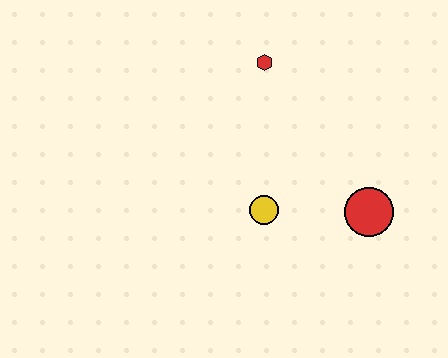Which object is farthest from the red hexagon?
The red circle is farthest from the red hexagon.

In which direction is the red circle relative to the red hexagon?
The red circle is below the red hexagon.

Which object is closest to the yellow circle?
The red circle is closest to the yellow circle.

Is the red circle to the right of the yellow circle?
Yes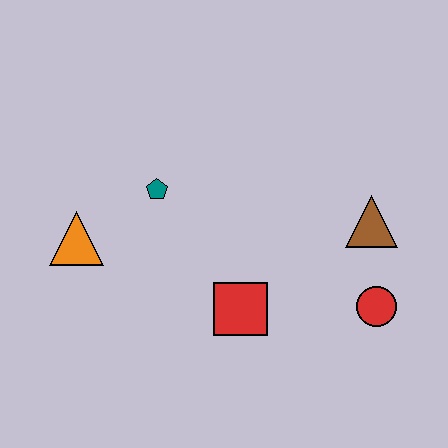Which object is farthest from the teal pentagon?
The red circle is farthest from the teal pentagon.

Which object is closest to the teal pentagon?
The orange triangle is closest to the teal pentagon.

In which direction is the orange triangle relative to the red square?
The orange triangle is to the left of the red square.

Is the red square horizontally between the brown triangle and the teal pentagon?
Yes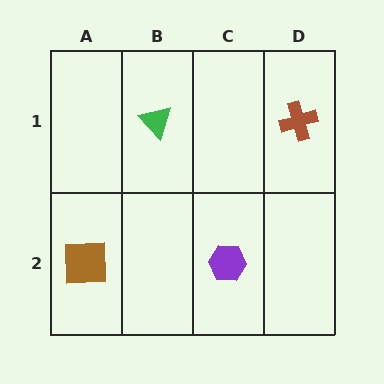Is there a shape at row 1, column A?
No, that cell is empty.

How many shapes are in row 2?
2 shapes.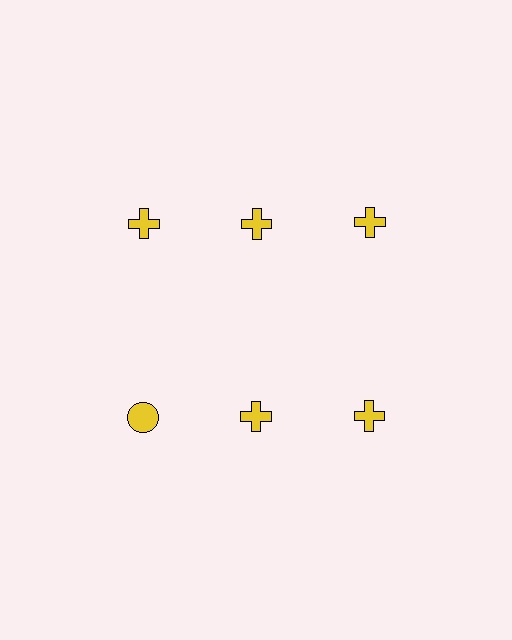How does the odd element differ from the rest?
It has a different shape: circle instead of cross.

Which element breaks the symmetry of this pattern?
The yellow circle in the second row, leftmost column breaks the symmetry. All other shapes are yellow crosses.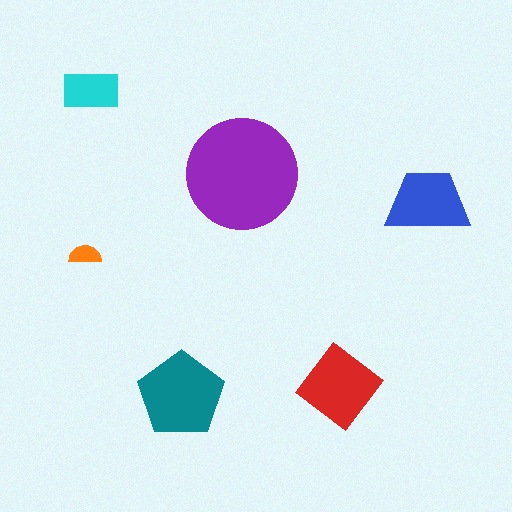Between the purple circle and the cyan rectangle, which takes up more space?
The purple circle.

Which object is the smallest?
The orange semicircle.